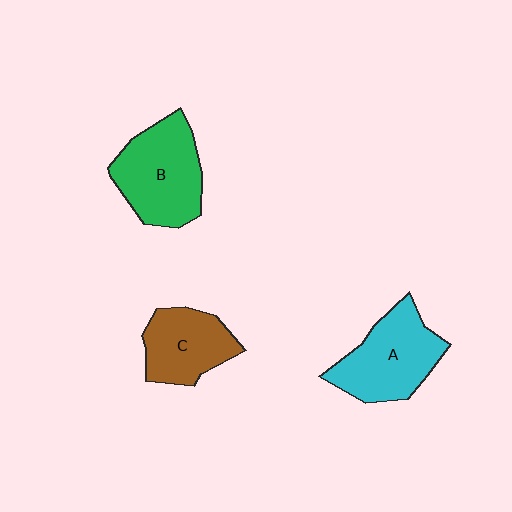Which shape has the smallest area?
Shape C (brown).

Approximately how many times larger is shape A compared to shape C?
Approximately 1.3 times.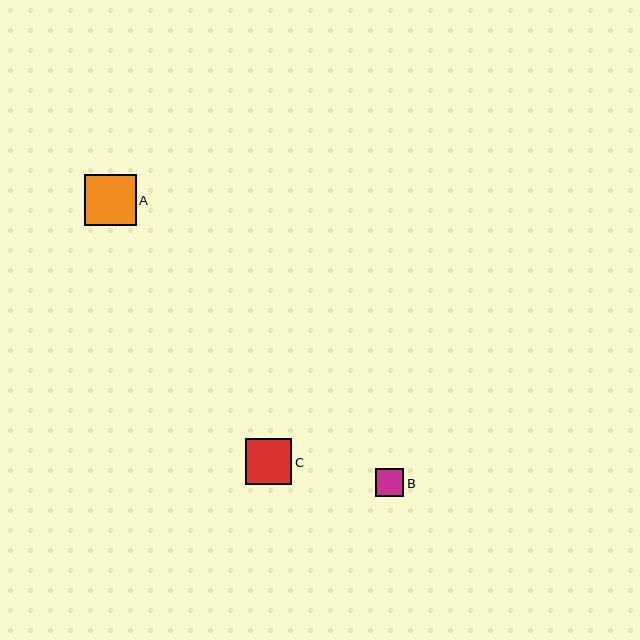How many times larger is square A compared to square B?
Square A is approximately 1.9 times the size of square B.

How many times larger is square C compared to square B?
Square C is approximately 1.7 times the size of square B.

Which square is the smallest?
Square B is the smallest with a size of approximately 28 pixels.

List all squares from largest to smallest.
From largest to smallest: A, C, B.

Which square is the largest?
Square A is the largest with a size of approximately 51 pixels.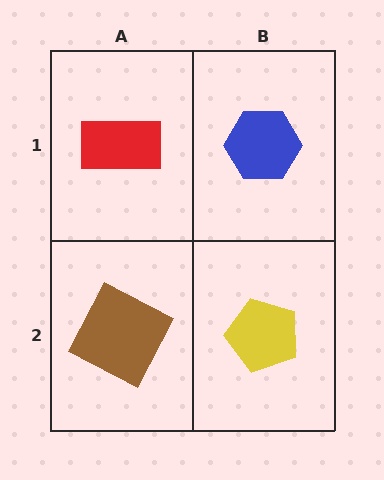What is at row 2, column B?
A yellow pentagon.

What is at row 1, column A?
A red rectangle.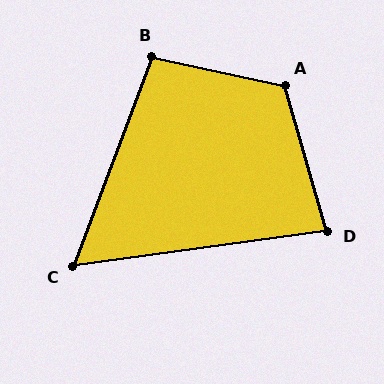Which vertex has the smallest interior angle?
C, at approximately 61 degrees.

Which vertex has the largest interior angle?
A, at approximately 119 degrees.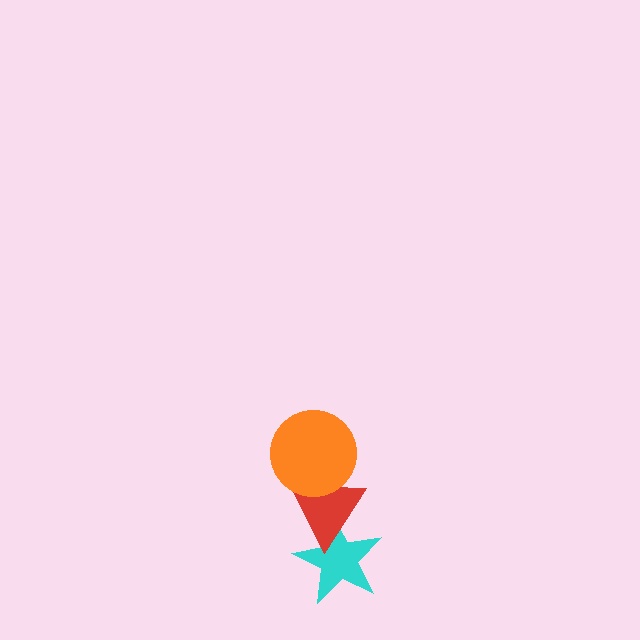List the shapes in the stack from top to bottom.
From top to bottom: the orange circle, the red triangle, the cyan star.